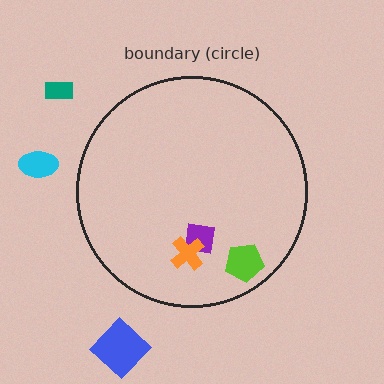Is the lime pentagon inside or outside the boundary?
Inside.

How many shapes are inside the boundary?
3 inside, 3 outside.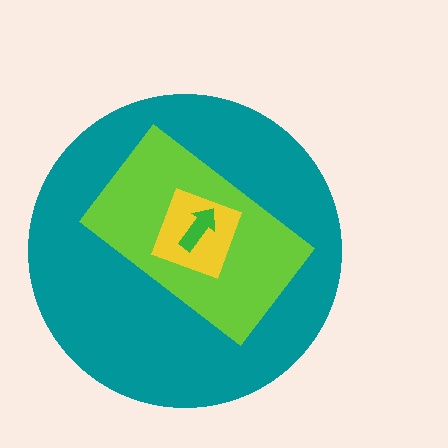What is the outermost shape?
The teal circle.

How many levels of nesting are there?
4.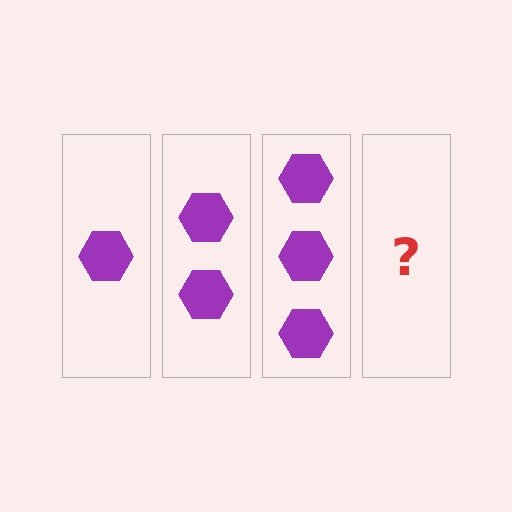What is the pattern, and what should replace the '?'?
The pattern is that each step adds one more hexagon. The '?' should be 4 hexagons.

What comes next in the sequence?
The next element should be 4 hexagons.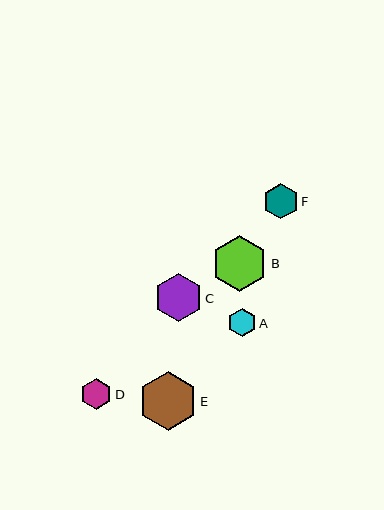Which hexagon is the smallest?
Hexagon A is the smallest with a size of approximately 28 pixels.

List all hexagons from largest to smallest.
From largest to smallest: E, B, C, F, D, A.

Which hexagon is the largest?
Hexagon E is the largest with a size of approximately 58 pixels.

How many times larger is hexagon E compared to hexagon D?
Hexagon E is approximately 1.8 times the size of hexagon D.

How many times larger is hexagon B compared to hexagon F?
Hexagon B is approximately 1.6 times the size of hexagon F.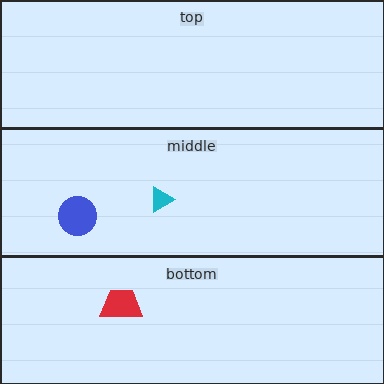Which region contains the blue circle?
The middle region.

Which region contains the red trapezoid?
The bottom region.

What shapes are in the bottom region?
The red trapezoid.